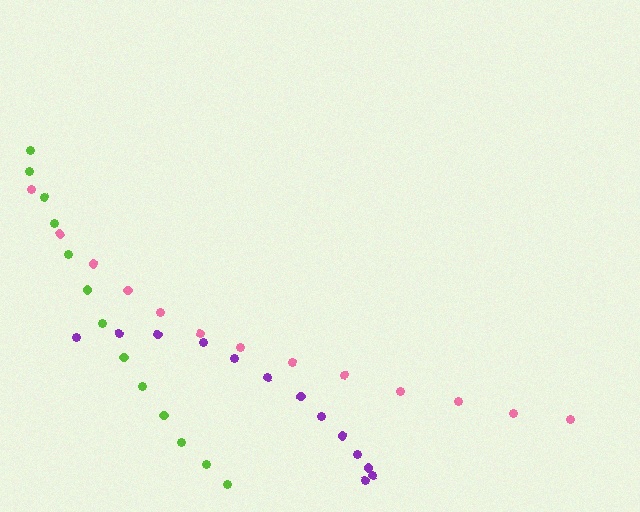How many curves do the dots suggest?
There are 3 distinct paths.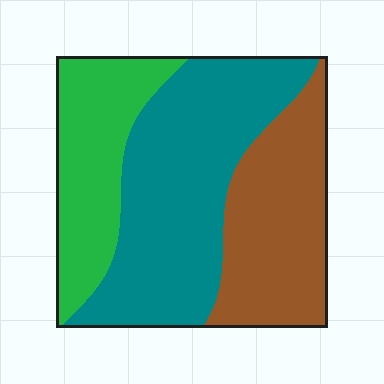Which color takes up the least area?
Green, at roughly 25%.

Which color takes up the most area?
Teal, at roughly 45%.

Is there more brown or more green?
Brown.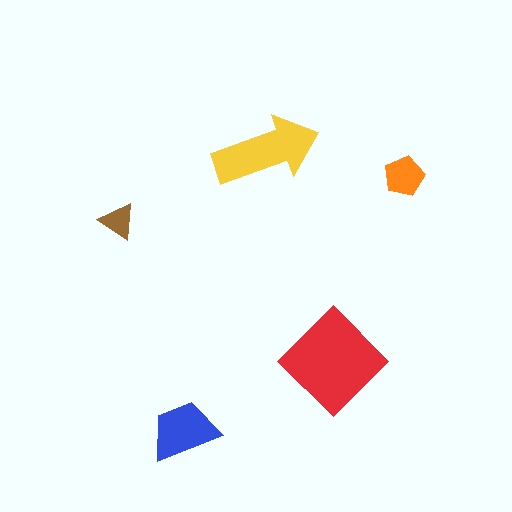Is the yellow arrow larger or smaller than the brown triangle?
Larger.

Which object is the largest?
The red diamond.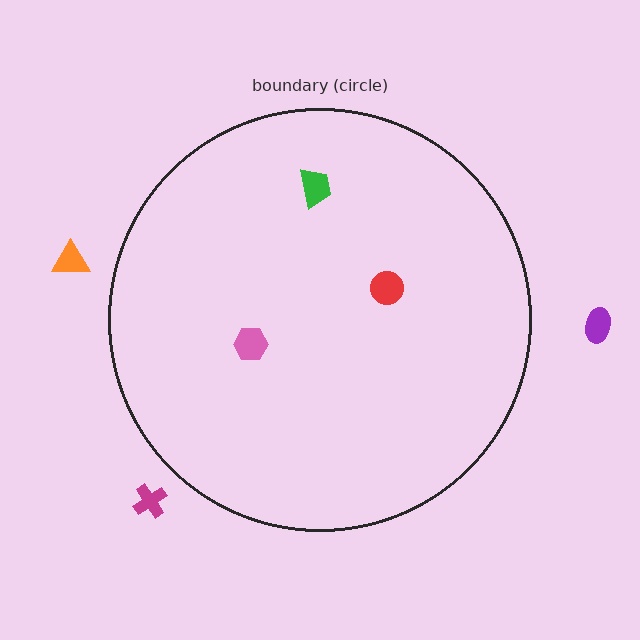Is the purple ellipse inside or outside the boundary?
Outside.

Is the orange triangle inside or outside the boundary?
Outside.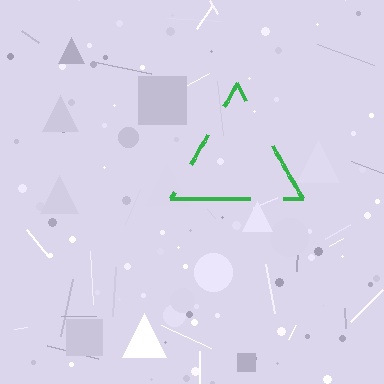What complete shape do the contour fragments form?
The contour fragments form a triangle.